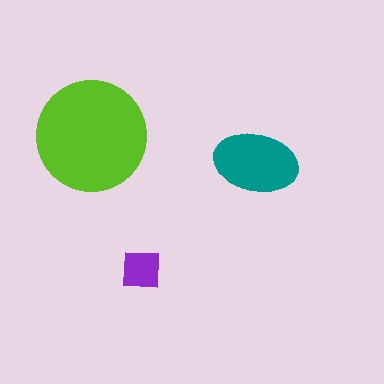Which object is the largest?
The lime circle.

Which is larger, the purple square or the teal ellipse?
The teal ellipse.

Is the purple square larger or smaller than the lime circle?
Smaller.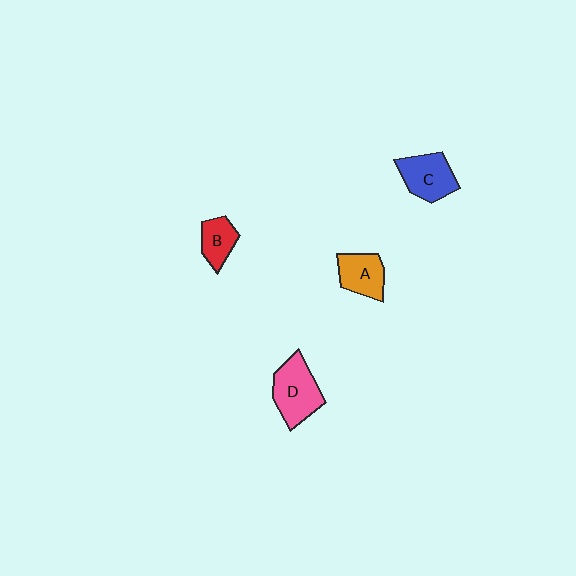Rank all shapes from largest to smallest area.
From largest to smallest: D (pink), C (blue), A (orange), B (red).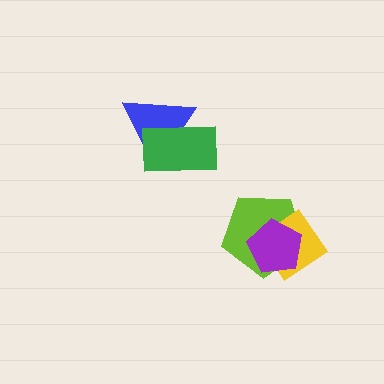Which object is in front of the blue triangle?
The green rectangle is in front of the blue triangle.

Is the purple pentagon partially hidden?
No, no other shape covers it.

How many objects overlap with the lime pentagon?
2 objects overlap with the lime pentagon.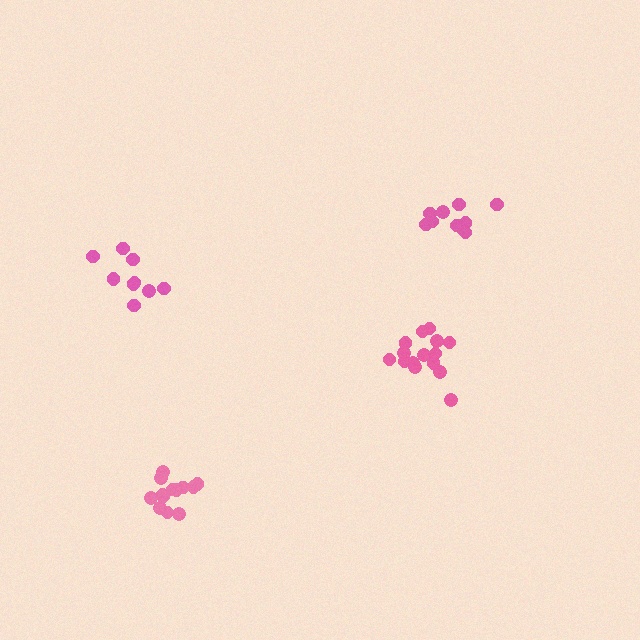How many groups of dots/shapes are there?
There are 4 groups.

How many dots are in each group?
Group 1: 9 dots, Group 2: 15 dots, Group 3: 10 dots, Group 4: 13 dots (47 total).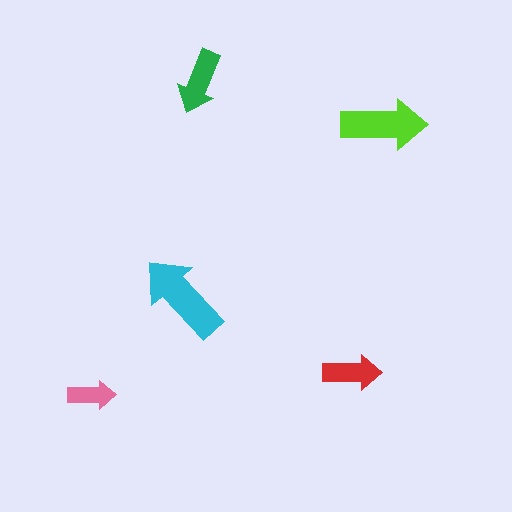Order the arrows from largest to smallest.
the cyan one, the lime one, the green one, the red one, the pink one.